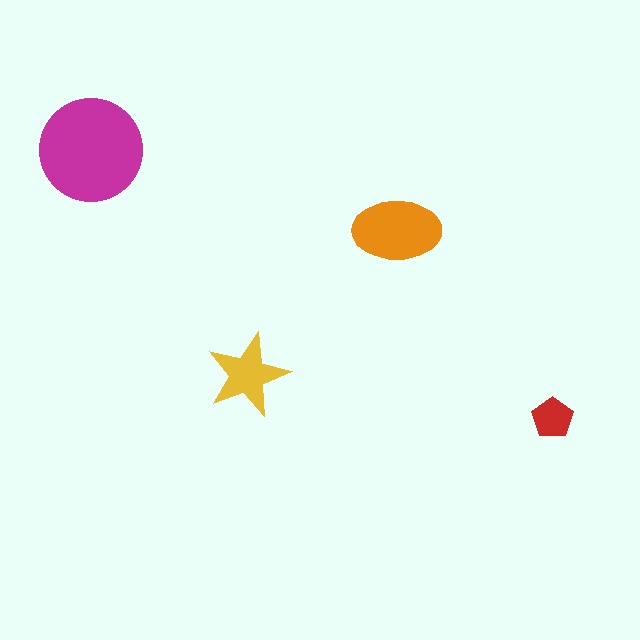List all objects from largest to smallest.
The magenta circle, the orange ellipse, the yellow star, the red pentagon.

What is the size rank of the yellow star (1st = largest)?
3rd.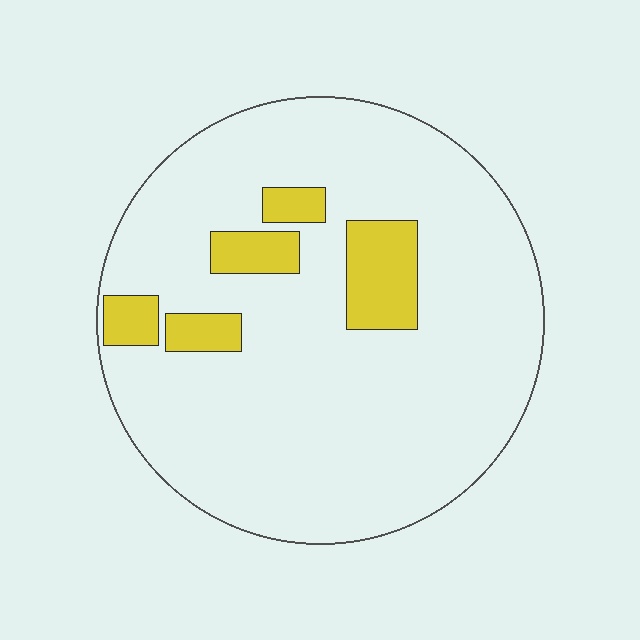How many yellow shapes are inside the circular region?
5.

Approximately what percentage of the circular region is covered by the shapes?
Approximately 15%.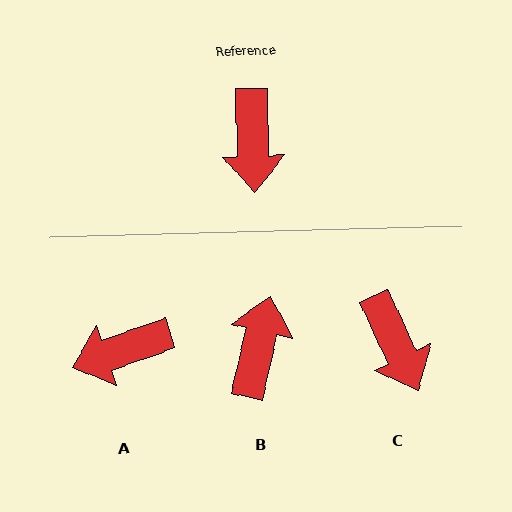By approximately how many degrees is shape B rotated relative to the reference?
Approximately 165 degrees counter-clockwise.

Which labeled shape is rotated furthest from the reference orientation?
B, about 165 degrees away.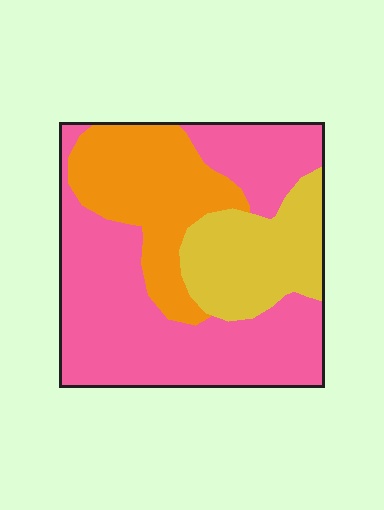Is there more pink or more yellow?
Pink.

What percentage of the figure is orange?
Orange covers 25% of the figure.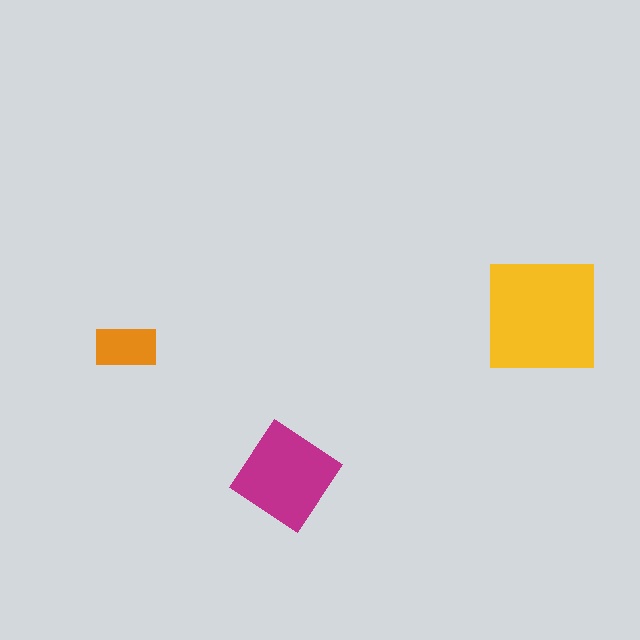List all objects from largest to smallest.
The yellow square, the magenta diamond, the orange rectangle.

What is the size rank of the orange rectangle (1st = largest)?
3rd.